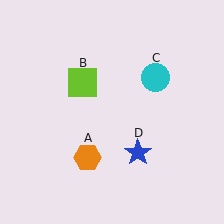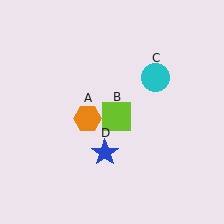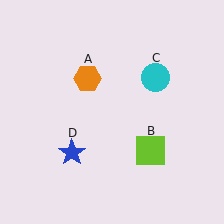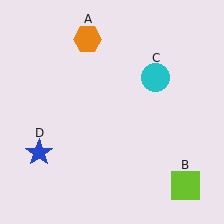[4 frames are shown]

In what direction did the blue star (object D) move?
The blue star (object D) moved left.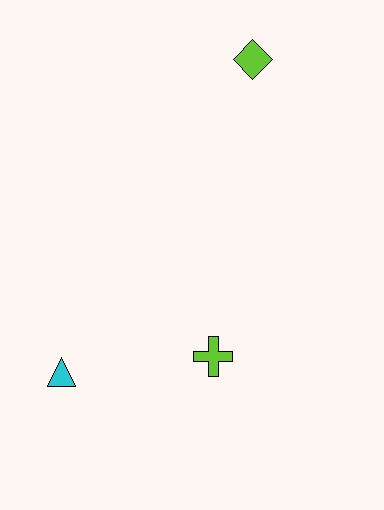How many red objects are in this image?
There are no red objects.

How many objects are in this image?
There are 3 objects.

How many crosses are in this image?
There is 1 cross.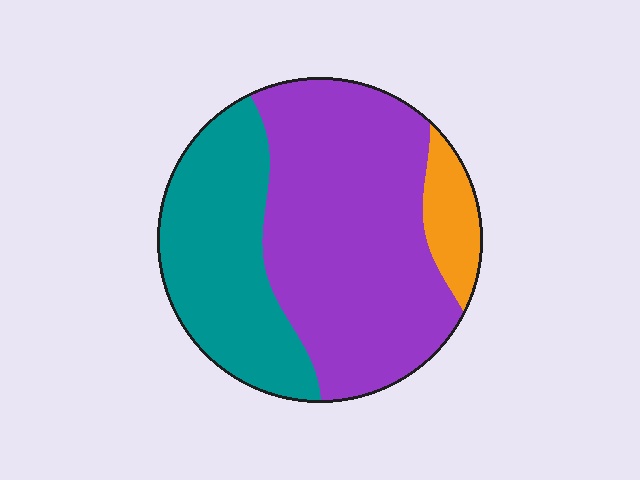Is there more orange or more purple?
Purple.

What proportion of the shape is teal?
Teal covers about 35% of the shape.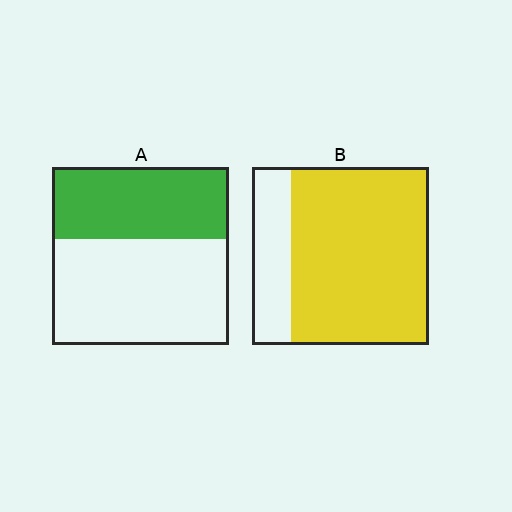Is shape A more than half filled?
No.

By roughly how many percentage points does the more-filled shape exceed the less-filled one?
By roughly 40 percentage points (B over A).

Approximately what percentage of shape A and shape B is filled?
A is approximately 40% and B is approximately 80%.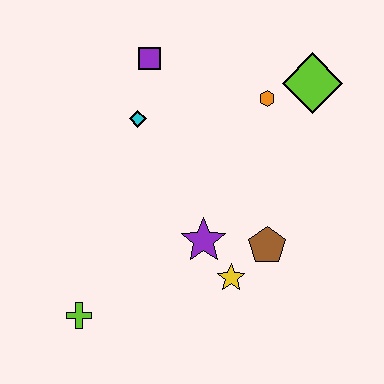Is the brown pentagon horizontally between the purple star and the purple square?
No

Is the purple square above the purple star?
Yes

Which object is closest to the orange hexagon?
The lime diamond is closest to the orange hexagon.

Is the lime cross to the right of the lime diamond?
No